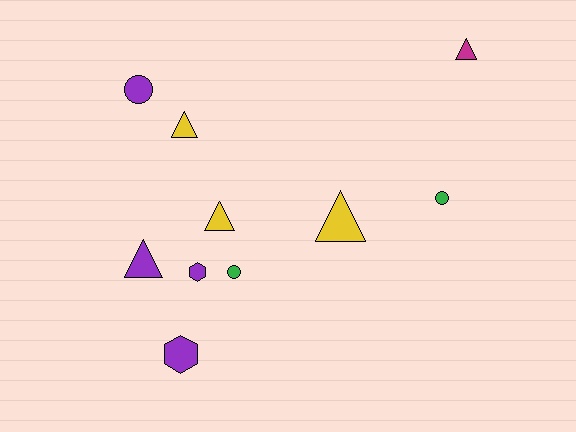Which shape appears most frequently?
Triangle, with 5 objects.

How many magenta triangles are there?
There is 1 magenta triangle.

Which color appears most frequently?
Purple, with 4 objects.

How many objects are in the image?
There are 10 objects.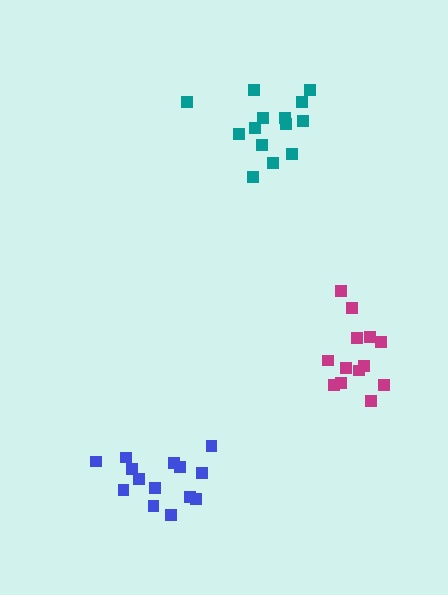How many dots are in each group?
Group 1: 14 dots, Group 2: 14 dots, Group 3: 13 dots (41 total).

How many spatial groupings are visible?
There are 3 spatial groupings.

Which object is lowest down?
The blue cluster is bottommost.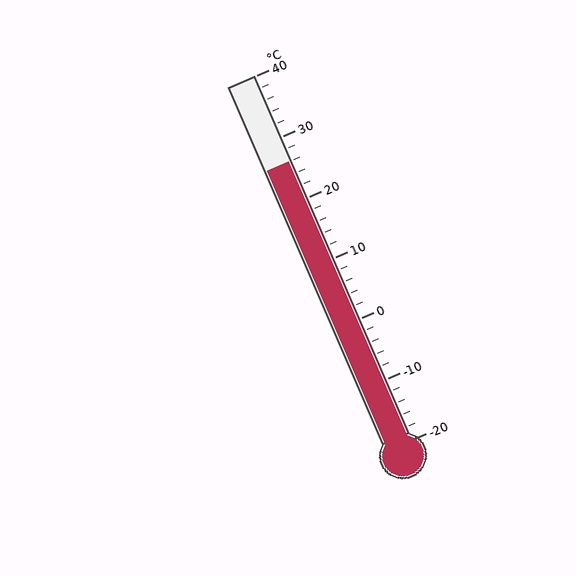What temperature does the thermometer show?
The thermometer shows approximately 26°C.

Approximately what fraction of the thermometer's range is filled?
The thermometer is filled to approximately 75% of its range.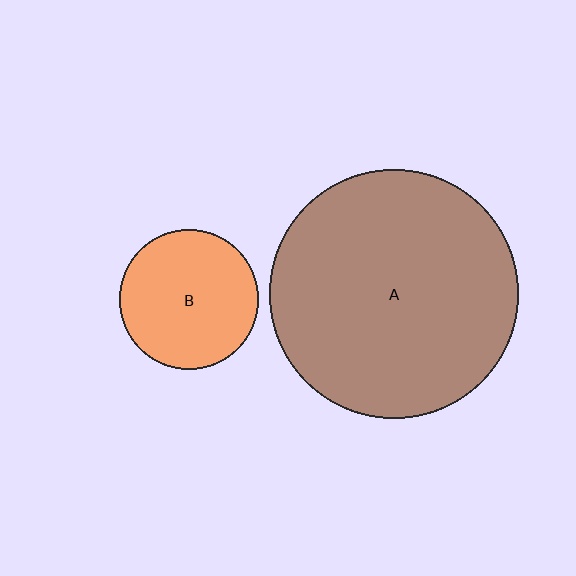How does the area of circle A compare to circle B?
Approximately 3.2 times.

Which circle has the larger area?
Circle A (brown).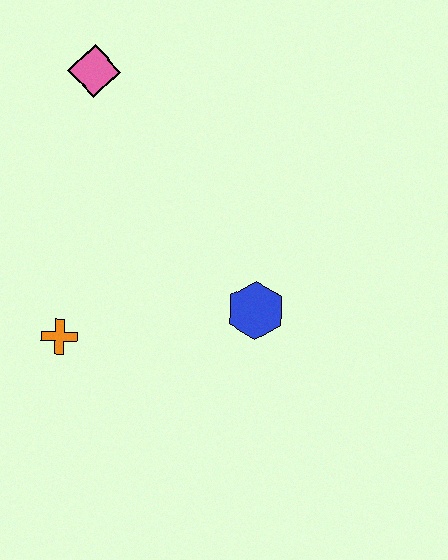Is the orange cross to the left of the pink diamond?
Yes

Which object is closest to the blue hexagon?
The orange cross is closest to the blue hexagon.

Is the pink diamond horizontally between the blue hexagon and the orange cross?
Yes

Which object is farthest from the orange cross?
The pink diamond is farthest from the orange cross.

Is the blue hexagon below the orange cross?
No